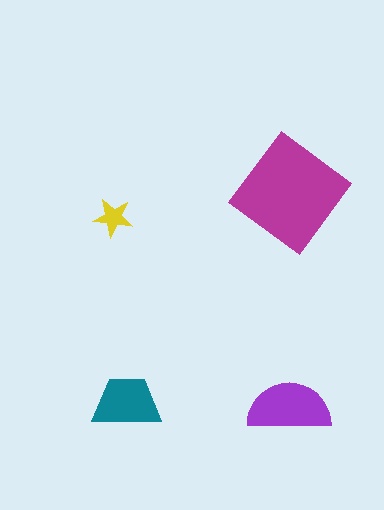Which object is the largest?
The magenta diamond.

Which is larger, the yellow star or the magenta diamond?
The magenta diamond.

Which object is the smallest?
The yellow star.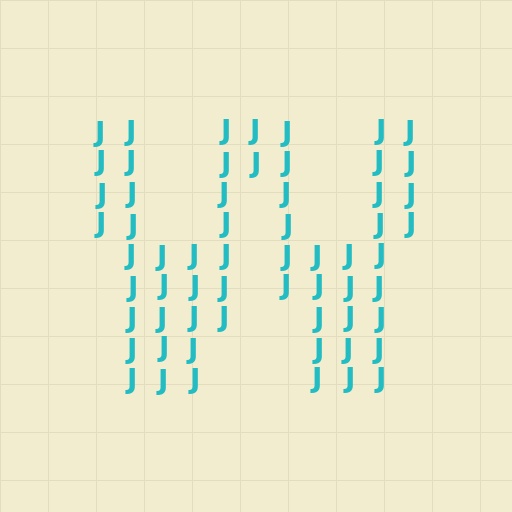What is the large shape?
The large shape is the letter W.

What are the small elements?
The small elements are letter J's.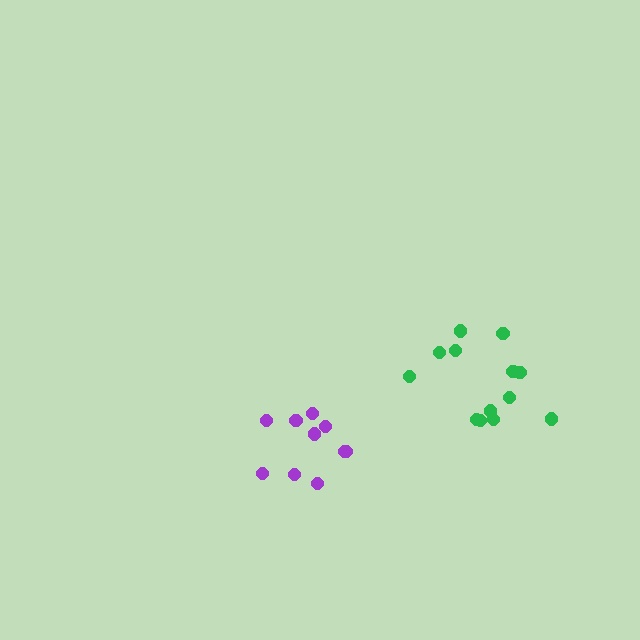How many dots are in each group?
Group 1: 13 dots, Group 2: 10 dots (23 total).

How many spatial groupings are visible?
There are 2 spatial groupings.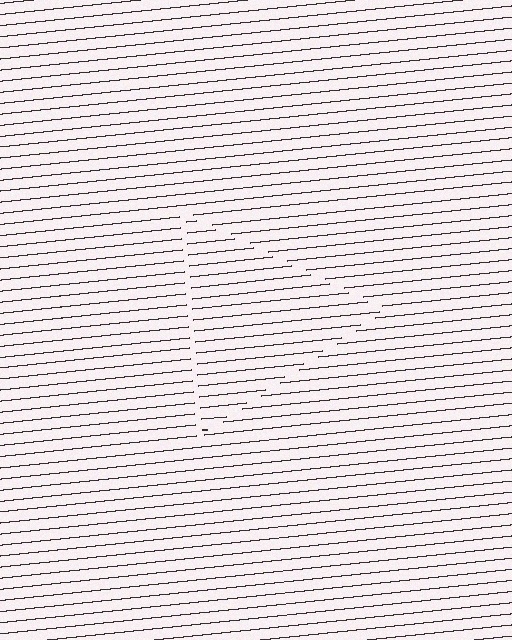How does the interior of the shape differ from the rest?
The interior of the shape contains the same grating, shifted by half a period — the contour is defined by the phase discontinuity where line-ends from the inner and outer gratings abut.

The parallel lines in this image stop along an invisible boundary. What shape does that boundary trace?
An illusory triangle. The interior of the shape contains the same grating, shifted by half a period — the contour is defined by the phase discontinuity where line-ends from the inner and outer gratings abut.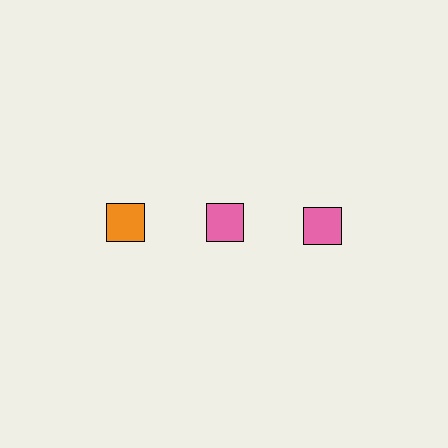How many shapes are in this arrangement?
There are 3 shapes arranged in a grid pattern.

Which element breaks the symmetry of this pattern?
The orange square in the top row, leftmost column breaks the symmetry. All other shapes are pink squares.